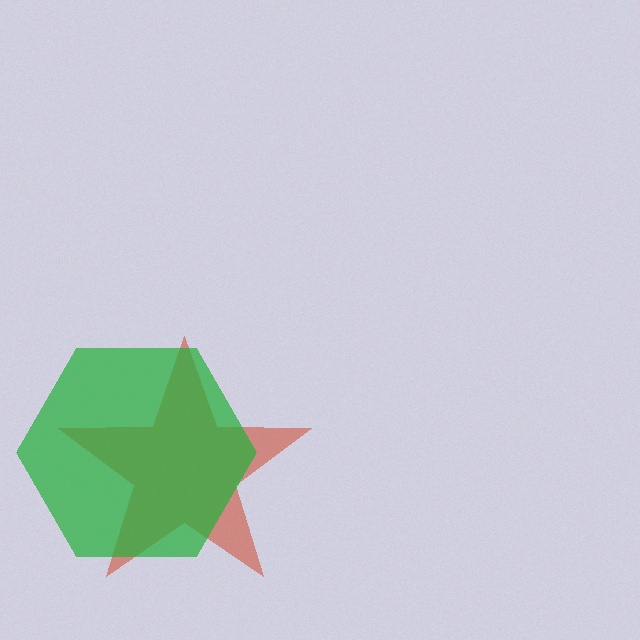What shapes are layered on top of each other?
The layered shapes are: a red star, a green hexagon.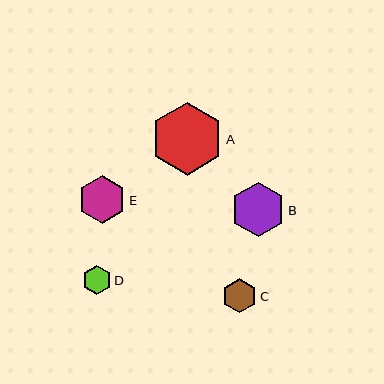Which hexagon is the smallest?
Hexagon D is the smallest with a size of approximately 29 pixels.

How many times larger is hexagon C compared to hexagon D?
Hexagon C is approximately 1.2 times the size of hexagon D.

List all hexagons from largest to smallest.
From largest to smallest: A, B, E, C, D.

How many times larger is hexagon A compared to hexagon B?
Hexagon A is approximately 1.3 times the size of hexagon B.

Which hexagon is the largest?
Hexagon A is the largest with a size of approximately 73 pixels.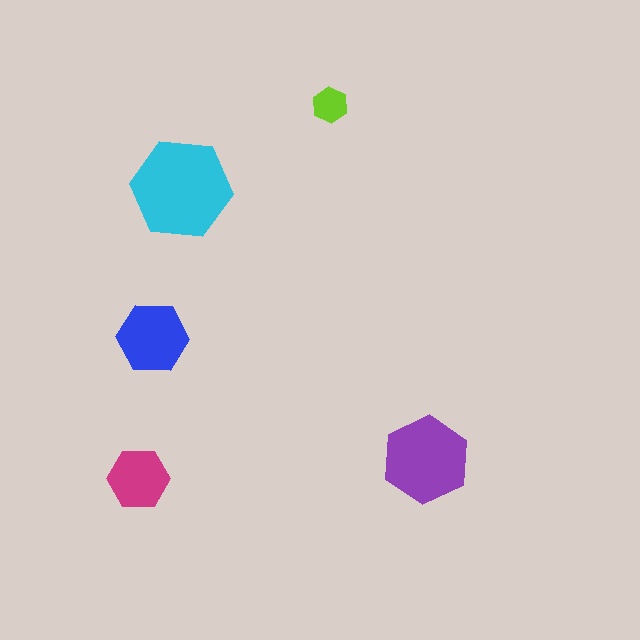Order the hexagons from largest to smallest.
the cyan one, the purple one, the blue one, the magenta one, the lime one.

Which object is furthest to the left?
The magenta hexagon is leftmost.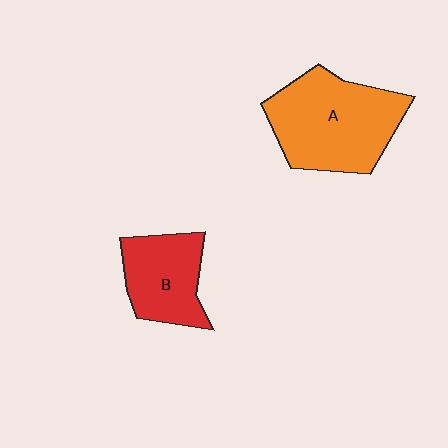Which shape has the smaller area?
Shape B (red).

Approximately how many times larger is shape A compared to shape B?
Approximately 1.6 times.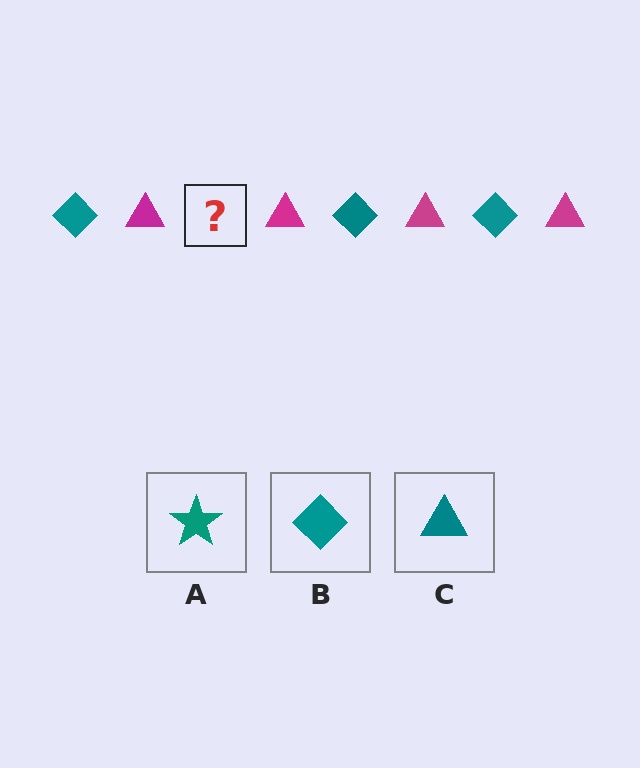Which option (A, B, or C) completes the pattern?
B.